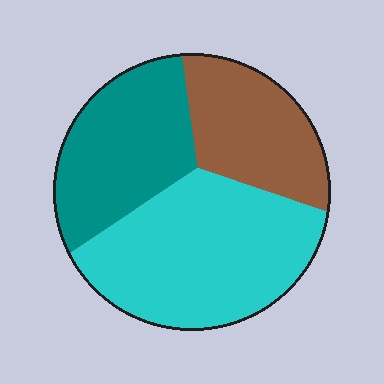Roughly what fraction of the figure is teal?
Teal covers around 30% of the figure.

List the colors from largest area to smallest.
From largest to smallest: cyan, teal, brown.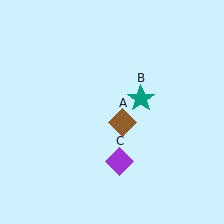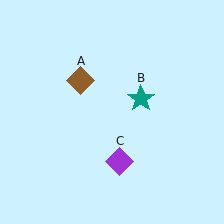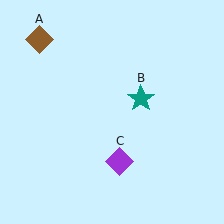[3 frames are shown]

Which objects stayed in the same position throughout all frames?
Teal star (object B) and purple diamond (object C) remained stationary.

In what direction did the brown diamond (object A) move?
The brown diamond (object A) moved up and to the left.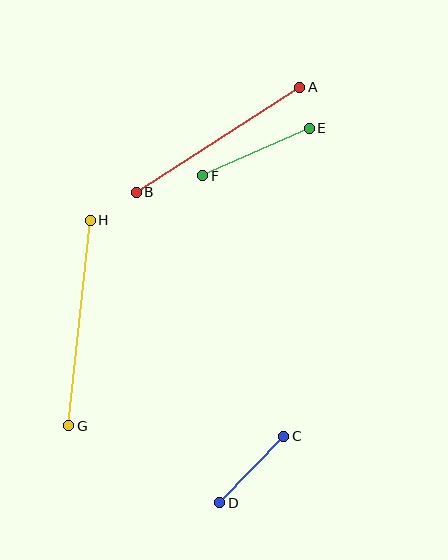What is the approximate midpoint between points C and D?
The midpoint is at approximately (252, 469) pixels.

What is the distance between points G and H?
The distance is approximately 207 pixels.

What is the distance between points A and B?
The distance is approximately 194 pixels.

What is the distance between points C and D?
The distance is approximately 92 pixels.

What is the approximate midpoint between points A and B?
The midpoint is at approximately (218, 140) pixels.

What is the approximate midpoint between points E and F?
The midpoint is at approximately (256, 152) pixels.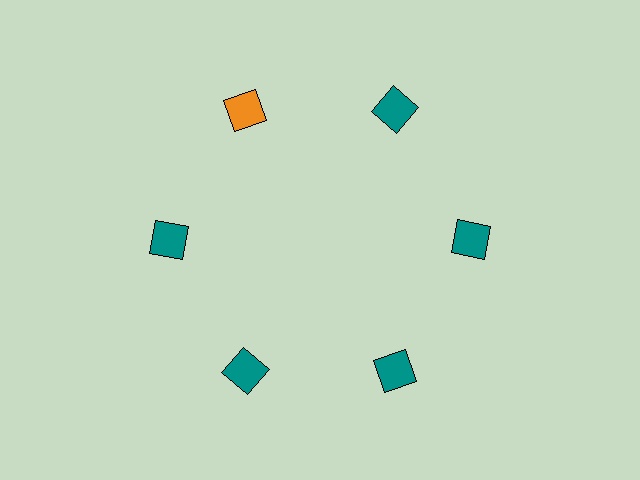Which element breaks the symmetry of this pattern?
The orange square at roughly the 11 o'clock position breaks the symmetry. All other shapes are teal squares.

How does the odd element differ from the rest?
It has a different color: orange instead of teal.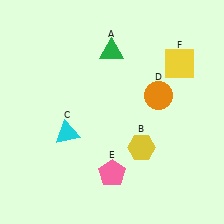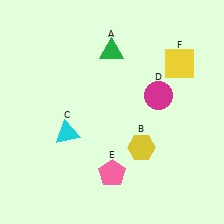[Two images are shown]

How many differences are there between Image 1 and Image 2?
There is 1 difference between the two images.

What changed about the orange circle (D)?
In Image 1, D is orange. In Image 2, it changed to magenta.